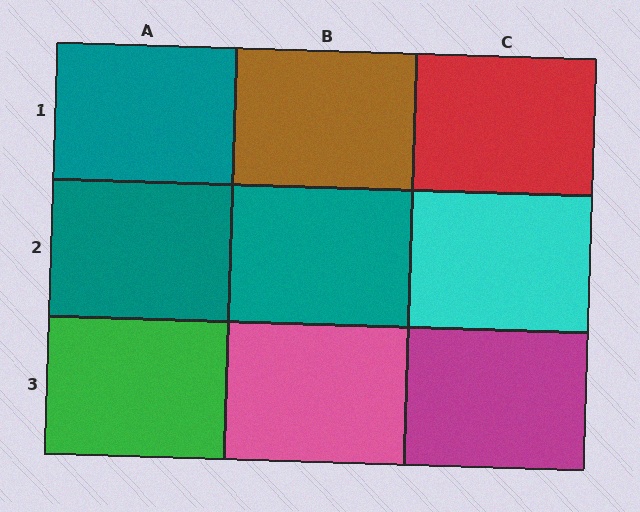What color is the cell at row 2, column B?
Teal.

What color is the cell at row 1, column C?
Red.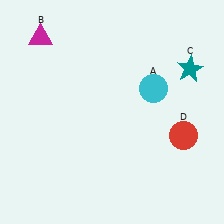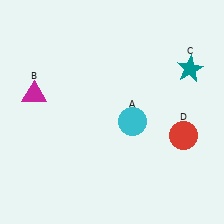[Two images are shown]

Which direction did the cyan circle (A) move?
The cyan circle (A) moved down.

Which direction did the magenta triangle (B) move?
The magenta triangle (B) moved down.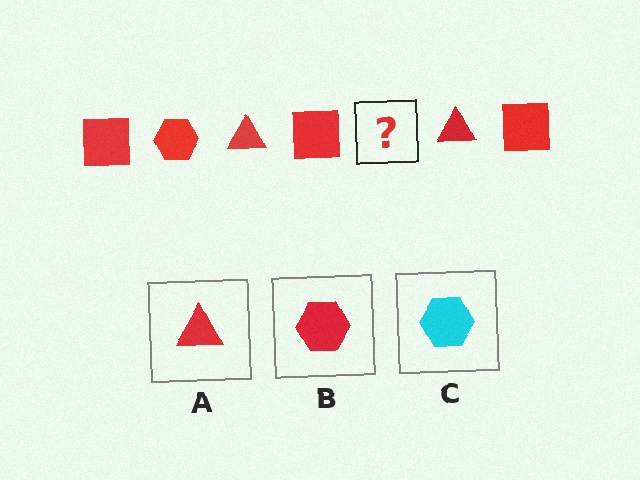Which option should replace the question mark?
Option B.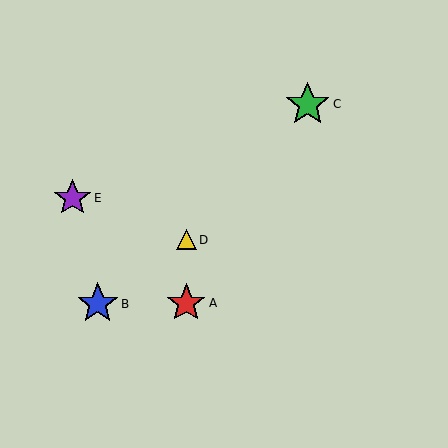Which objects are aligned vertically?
Objects A, D are aligned vertically.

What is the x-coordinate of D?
Object D is at x≈186.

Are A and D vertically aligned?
Yes, both are at x≈186.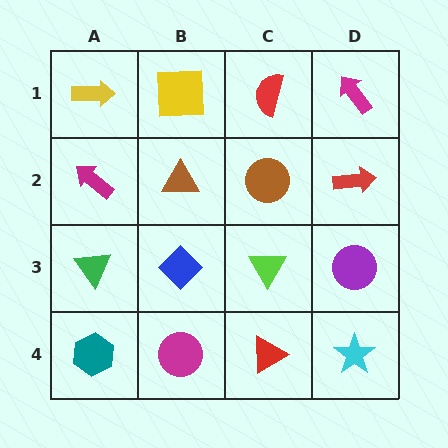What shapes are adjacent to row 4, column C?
A lime triangle (row 3, column C), a magenta circle (row 4, column B), a cyan star (row 4, column D).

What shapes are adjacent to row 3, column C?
A brown circle (row 2, column C), a red triangle (row 4, column C), a blue diamond (row 3, column B), a purple circle (row 3, column D).